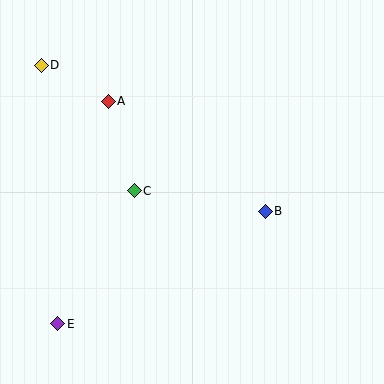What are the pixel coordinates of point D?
Point D is at (41, 65).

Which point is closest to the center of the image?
Point C at (134, 191) is closest to the center.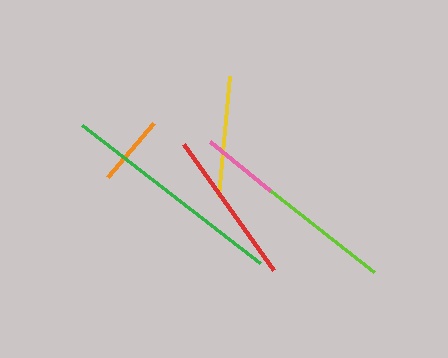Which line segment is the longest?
The green line is the longest at approximately 226 pixels.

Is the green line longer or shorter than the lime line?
The green line is longer than the lime line.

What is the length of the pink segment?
The pink segment is approximately 78 pixels long.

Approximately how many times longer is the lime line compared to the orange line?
The lime line is approximately 2.1 times the length of the orange line.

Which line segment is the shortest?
The orange line is the shortest at approximately 70 pixels.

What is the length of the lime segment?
The lime segment is approximately 149 pixels long.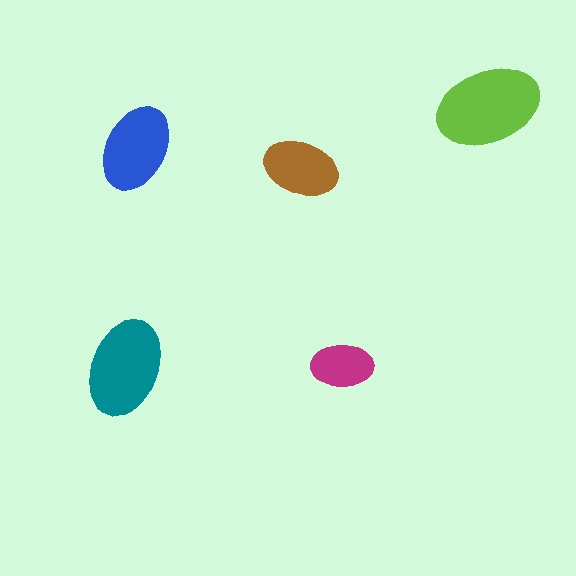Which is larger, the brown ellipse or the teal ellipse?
The teal one.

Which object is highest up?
The lime ellipse is topmost.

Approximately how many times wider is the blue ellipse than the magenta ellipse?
About 1.5 times wider.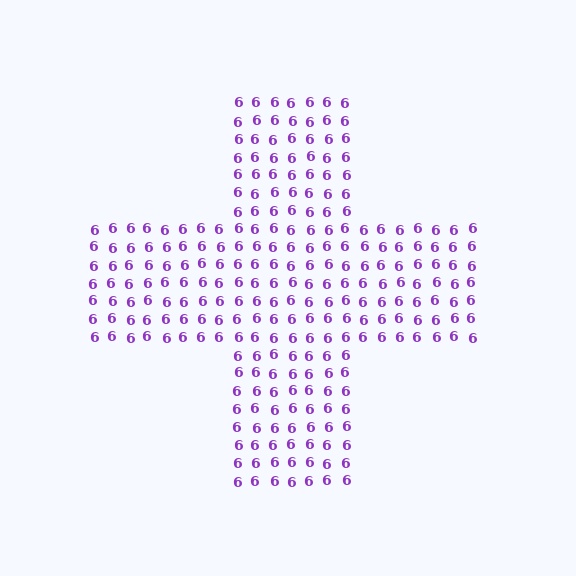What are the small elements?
The small elements are digit 6's.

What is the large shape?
The large shape is a cross.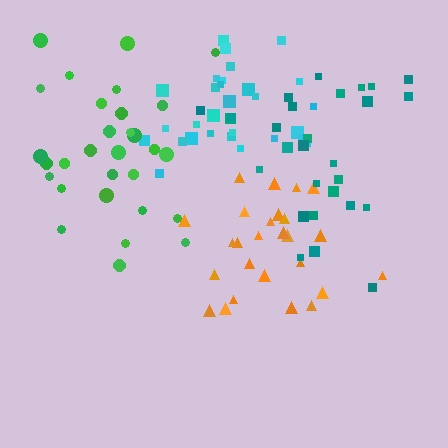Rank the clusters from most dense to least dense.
cyan, orange, teal, green.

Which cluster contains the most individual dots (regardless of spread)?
Green (30).